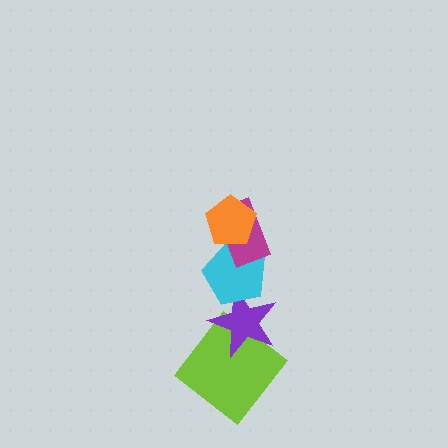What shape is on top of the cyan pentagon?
The magenta rectangle is on top of the cyan pentagon.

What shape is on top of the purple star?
The cyan pentagon is on top of the purple star.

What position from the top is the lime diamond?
The lime diamond is 5th from the top.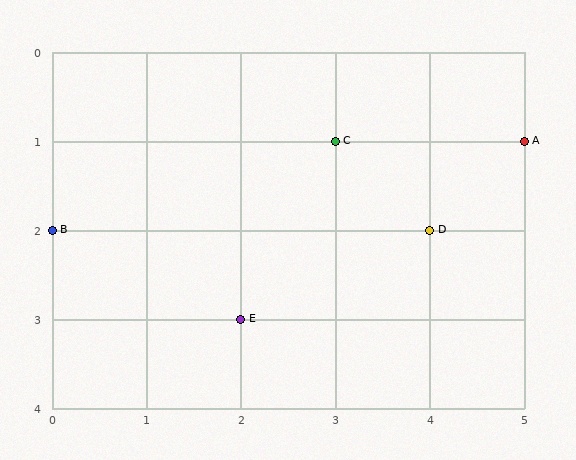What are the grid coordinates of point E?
Point E is at grid coordinates (2, 3).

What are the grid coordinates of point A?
Point A is at grid coordinates (5, 1).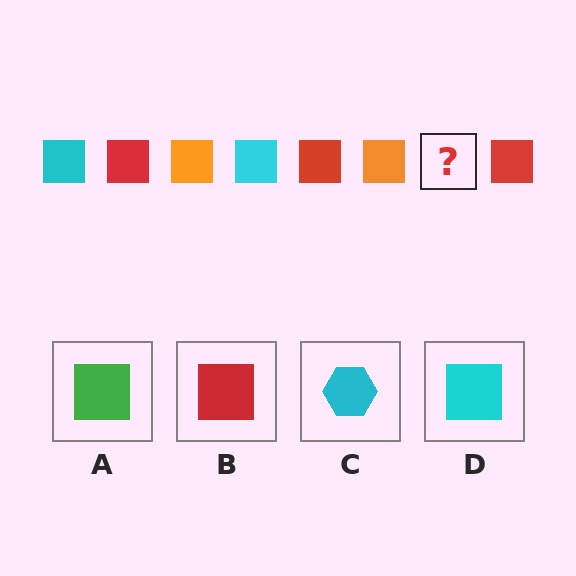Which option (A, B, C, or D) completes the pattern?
D.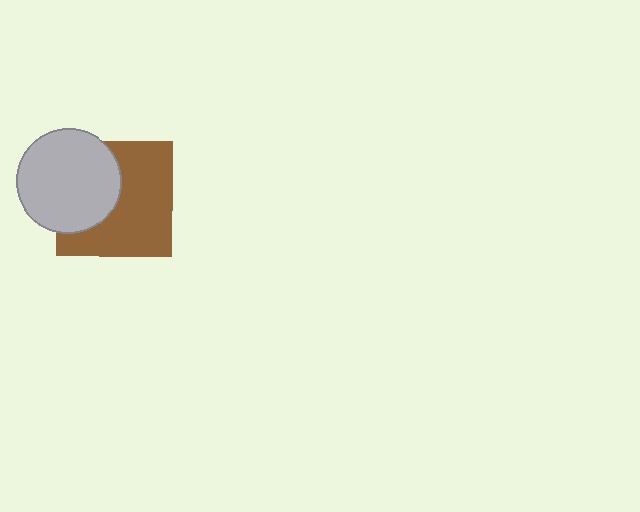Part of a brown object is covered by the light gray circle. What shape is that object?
It is a square.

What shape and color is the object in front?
The object in front is a light gray circle.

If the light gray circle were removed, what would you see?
You would see the complete brown square.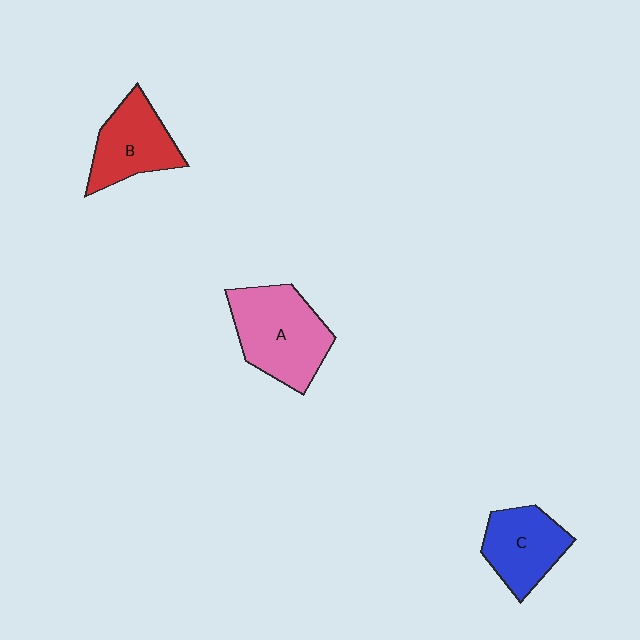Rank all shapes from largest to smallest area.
From largest to smallest: A (pink), B (red), C (blue).